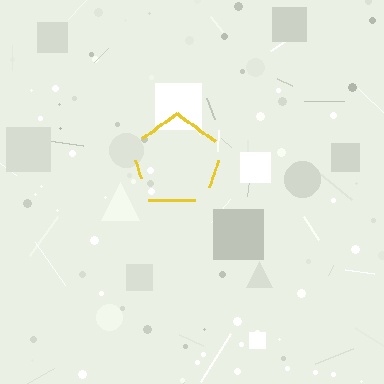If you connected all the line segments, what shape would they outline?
They would outline a pentagon.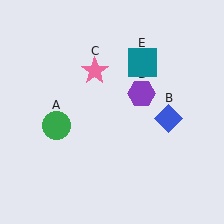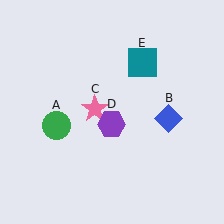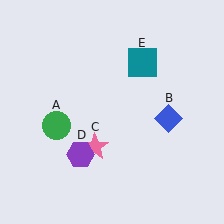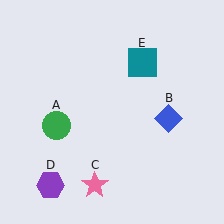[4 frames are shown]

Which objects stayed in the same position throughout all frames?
Green circle (object A) and blue diamond (object B) and teal square (object E) remained stationary.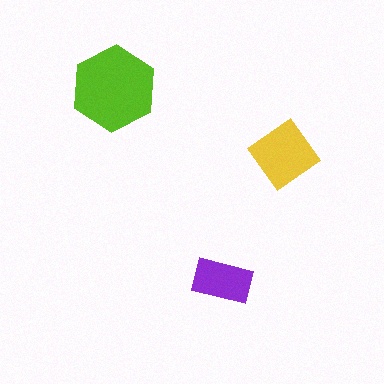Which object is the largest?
The lime hexagon.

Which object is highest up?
The lime hexagon is topmost.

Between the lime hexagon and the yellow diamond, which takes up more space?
The lime hexagon.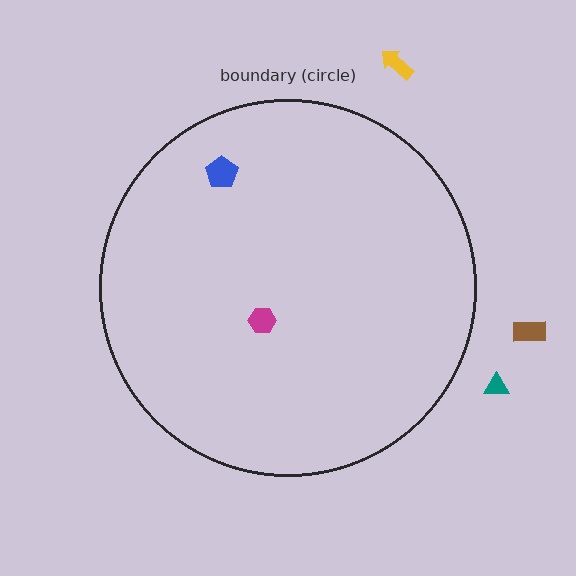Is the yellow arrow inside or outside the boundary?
Outside.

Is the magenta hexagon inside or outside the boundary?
Inside.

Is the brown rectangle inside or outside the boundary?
Outside.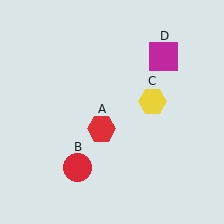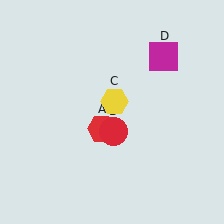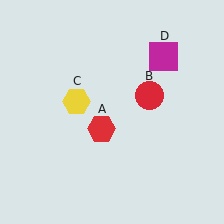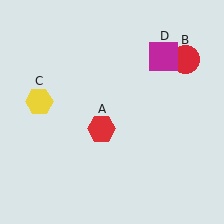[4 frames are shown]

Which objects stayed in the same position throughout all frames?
Red hexagon (object A) and magenta square (object D) remained stationary.